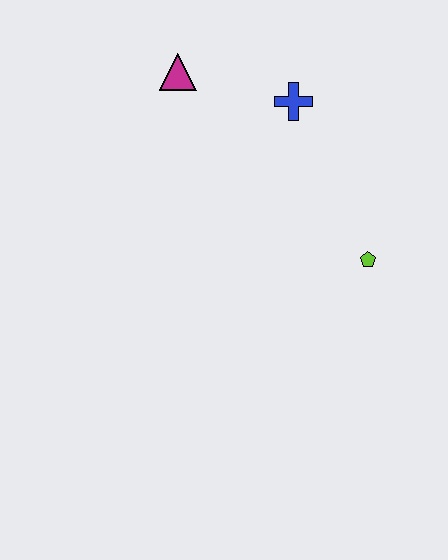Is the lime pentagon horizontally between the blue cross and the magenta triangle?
No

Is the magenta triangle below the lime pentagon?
No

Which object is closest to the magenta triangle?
The blue cross is closest to the magenta triangle.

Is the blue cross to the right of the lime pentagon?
No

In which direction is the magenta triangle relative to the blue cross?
The magenta triangle is to the left of the blue cross.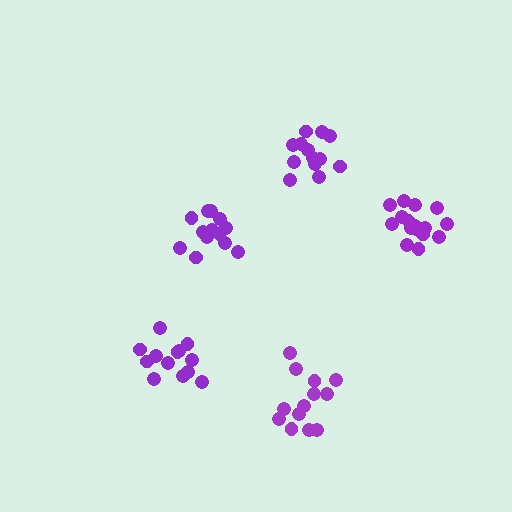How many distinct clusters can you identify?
There are 5 distinct clusters.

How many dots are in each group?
Group 1: 14 dots, Group 2: 13 dots, Group 3: 13 dots, Group 4: 13 dots, Group 5: 16 dots (69 total).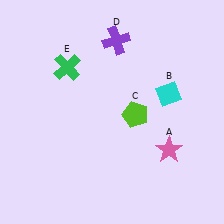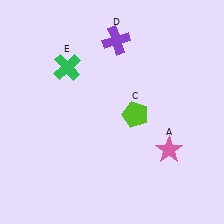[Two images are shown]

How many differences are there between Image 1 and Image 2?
There is 1 difference between the two images.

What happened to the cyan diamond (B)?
The cyan diamond (B) was removed in Image 2. It was in the top-right area of Image 1.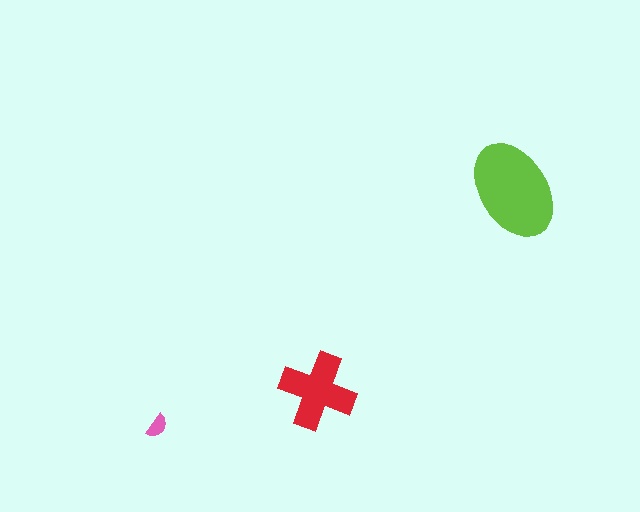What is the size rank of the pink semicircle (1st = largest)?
3rd.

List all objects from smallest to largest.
The pink semicircle, the red cross, the lime ellipse.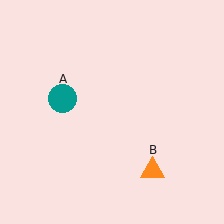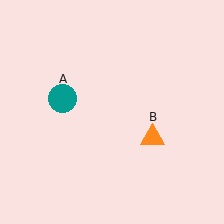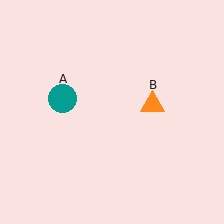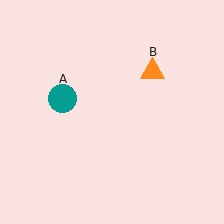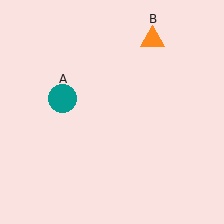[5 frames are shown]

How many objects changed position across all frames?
1 object changed position: orange triangle (object B).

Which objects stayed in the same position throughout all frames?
Teal circle (object A) remained stationary.